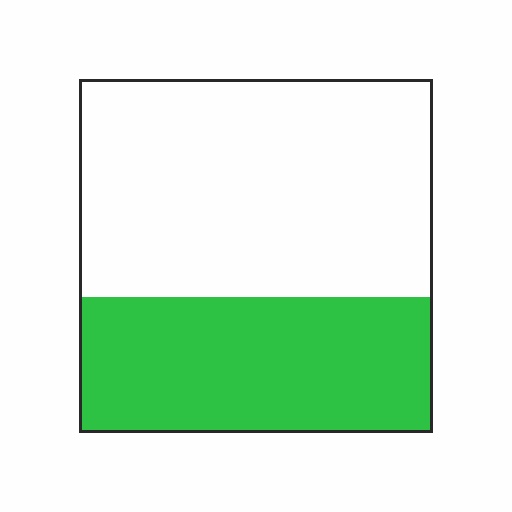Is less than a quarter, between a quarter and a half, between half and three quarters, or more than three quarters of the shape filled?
Between a quarter and a half.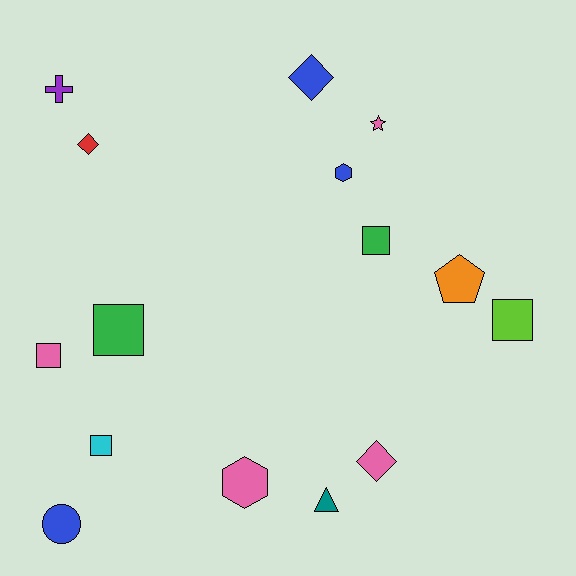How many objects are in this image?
There are 15 objects.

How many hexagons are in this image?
There are 2 hexagons.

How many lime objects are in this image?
There is 1 lime object.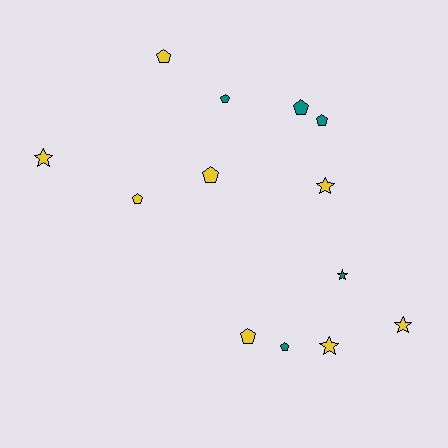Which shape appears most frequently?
Pentagon, with 8 objects.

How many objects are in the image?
There are 13 objects.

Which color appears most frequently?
Yellow, with 8 objects.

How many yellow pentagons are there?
There are 4 yellow pentagons.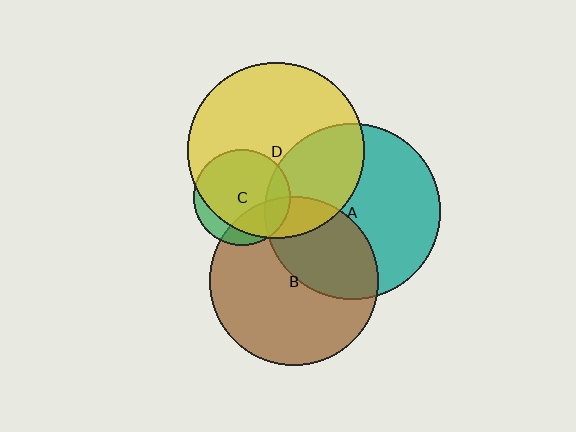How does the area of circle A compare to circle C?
Approximately 3.3 times.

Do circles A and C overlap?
Yes.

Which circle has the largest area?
Circle D (yellow).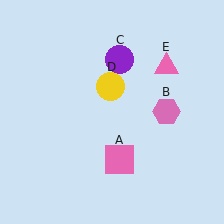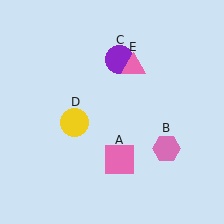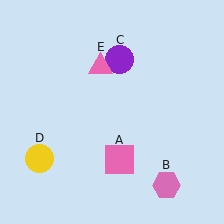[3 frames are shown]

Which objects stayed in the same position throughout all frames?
Pink square (object A) and purple circle (object C) remained stationary.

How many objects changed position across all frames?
3 objects changed position: pink hexagon (object B), yellow circle (object D), pink triangle (object E).